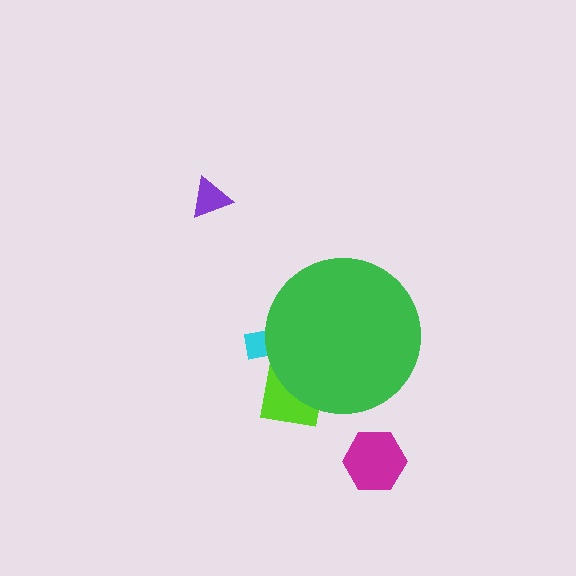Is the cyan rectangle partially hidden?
Yes, the cyan rectangle is partially hidden behind the green circle.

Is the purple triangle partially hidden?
No, the purple triangle is fully visible.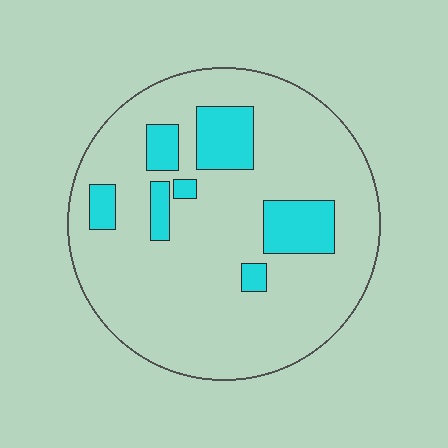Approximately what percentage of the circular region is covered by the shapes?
Approximately 15%.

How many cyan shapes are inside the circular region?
7.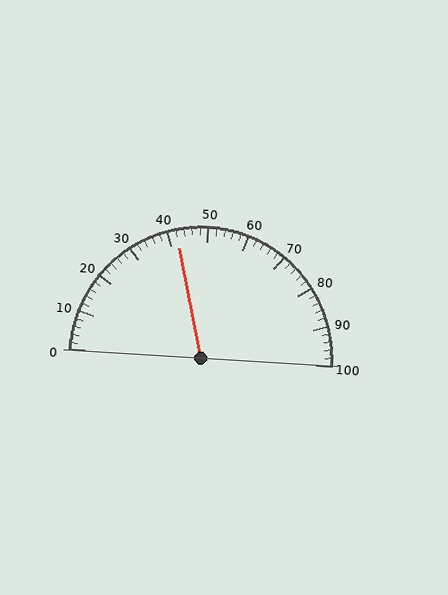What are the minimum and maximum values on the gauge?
The gauge ranges from 0 to 100.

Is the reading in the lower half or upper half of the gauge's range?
The reading is in the lower half of the range (0 to 100).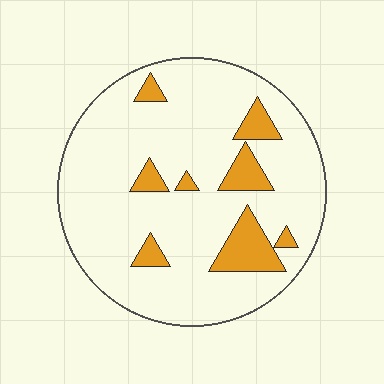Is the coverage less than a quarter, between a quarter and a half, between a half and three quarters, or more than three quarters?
Less than a quarter.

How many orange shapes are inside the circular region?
8.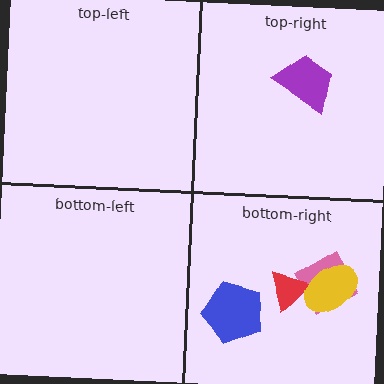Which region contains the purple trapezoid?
The top-right region.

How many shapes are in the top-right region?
1.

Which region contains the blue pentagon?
The bottom-right region.